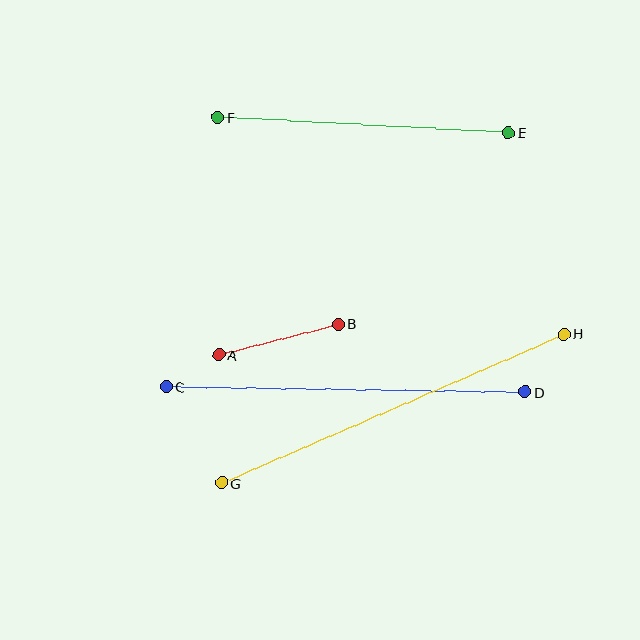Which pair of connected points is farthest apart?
Points G and H are farthest apart.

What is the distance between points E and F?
The distance is approximately 291 pixels.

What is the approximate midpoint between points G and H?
The midpoint is at approximately (393, 408) pixels.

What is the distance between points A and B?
The distance is approximately 123 pixels.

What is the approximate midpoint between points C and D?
The midpoint is at approximately (346, 389) pixels.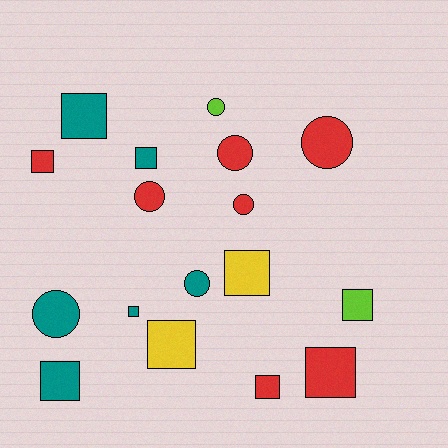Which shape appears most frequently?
Square, with 10 objects.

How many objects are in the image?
There are 17 objects.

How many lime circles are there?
There is 1 lime circle.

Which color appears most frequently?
Red, with 7 objects.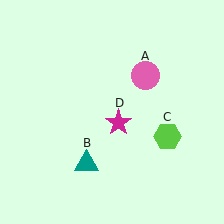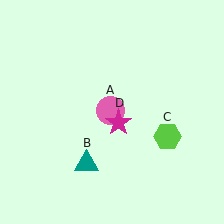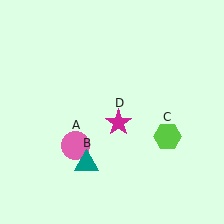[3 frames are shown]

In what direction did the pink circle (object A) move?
The pink circle (object A) moved down and to the left.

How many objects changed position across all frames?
1 object changed position: pink circle (object A).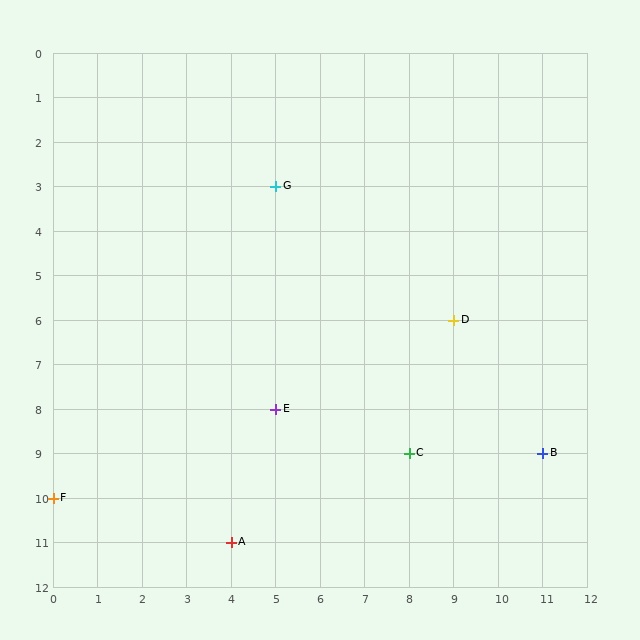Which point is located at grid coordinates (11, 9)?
Point B is at (11, 9).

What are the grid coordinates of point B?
Point B is at grid coordinates (11, 9).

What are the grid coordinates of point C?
Point C is at grid coordinates (8, 9).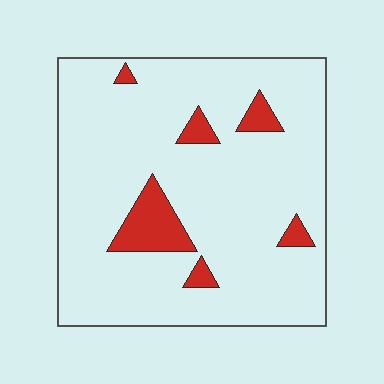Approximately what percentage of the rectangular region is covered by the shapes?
Approximately 10%.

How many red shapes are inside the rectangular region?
6.